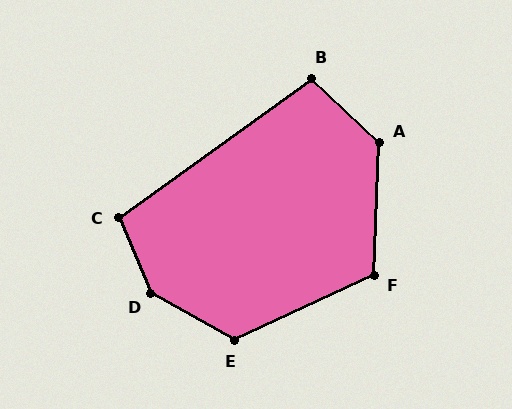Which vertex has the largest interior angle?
D, at approximately 142 degrees.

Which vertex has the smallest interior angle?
B, at approximately 101 degrees.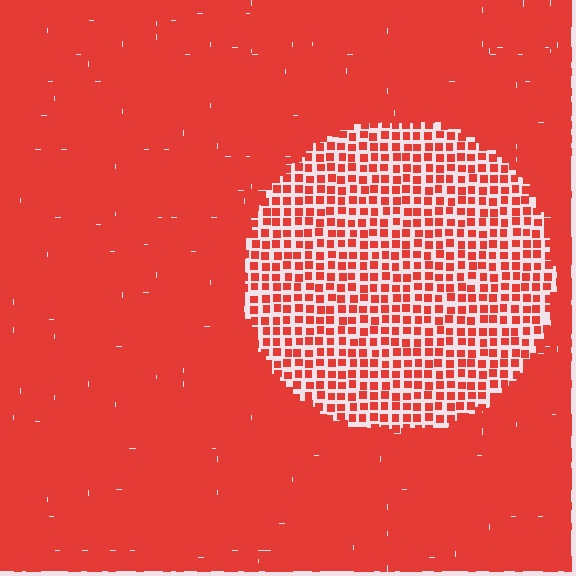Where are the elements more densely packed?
The elements are more densely packed outside the circle boundary.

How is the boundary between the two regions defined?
The boundary is defined by a change in element density (approximately 2.5x ratio). All elements are the same color, size, and shape.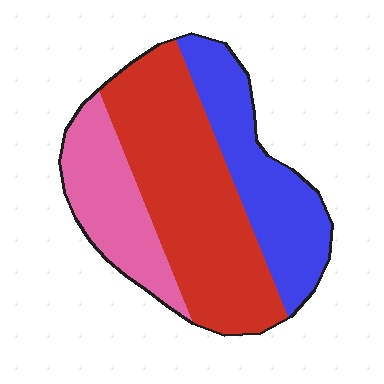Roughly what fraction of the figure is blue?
Blue covers 29% of the figure.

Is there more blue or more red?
Red.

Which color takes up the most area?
Red, at roughly 50%.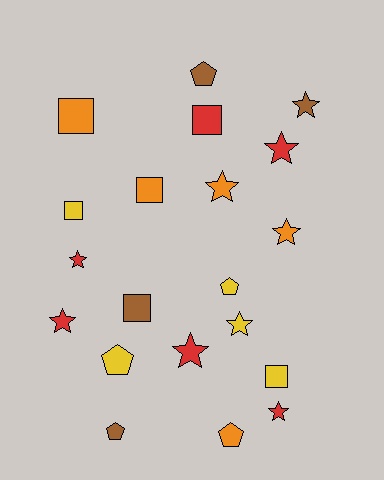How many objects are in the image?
There are 20 objects.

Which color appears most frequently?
Red, with 6 objects.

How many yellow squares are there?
There are 2 yellow squares.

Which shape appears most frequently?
Star, with 9 objects.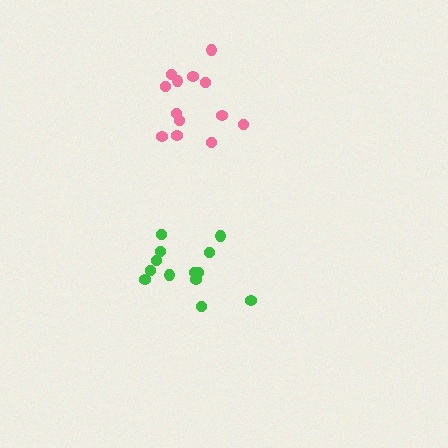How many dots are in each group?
Group 1: 13 dots, Group 2: 13 dots (26 total).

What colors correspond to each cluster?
The clusters are colored: green, pink.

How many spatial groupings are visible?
There are 2 spatial groupings.